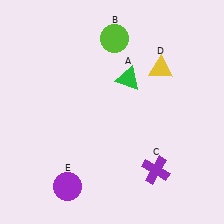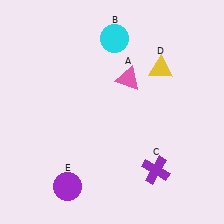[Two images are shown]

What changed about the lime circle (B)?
In Image 1, B is lime. In Image 2, it changed to cyan.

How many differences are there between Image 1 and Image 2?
There are 2 differences between the two images.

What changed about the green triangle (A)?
In Image 1, A is green. In Image 2, it changed to pink.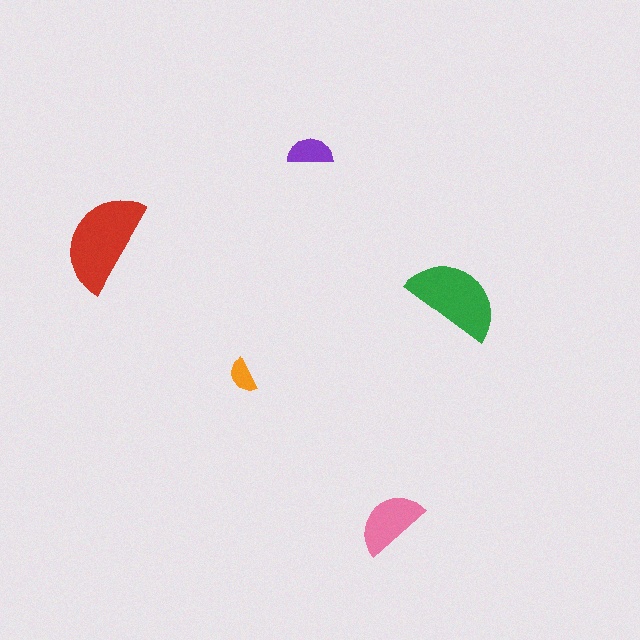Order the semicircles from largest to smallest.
the red one, the green one, the pink one, the purple one, the orange one.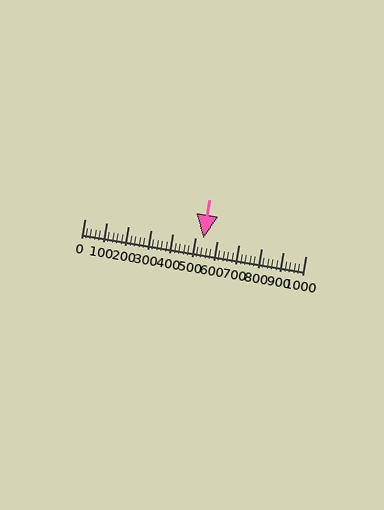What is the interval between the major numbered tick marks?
The major tick marks are spaced 100 units apart.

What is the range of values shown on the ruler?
The ruler shows values from 0 to 1000.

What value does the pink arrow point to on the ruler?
The pink arrow points to approximately 540.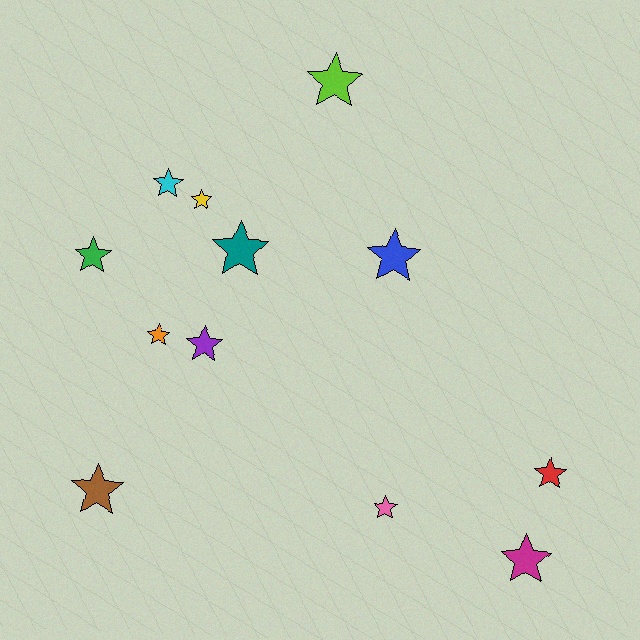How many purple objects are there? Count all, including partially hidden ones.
There is 1 purple object.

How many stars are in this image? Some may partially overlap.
There are 12 stars.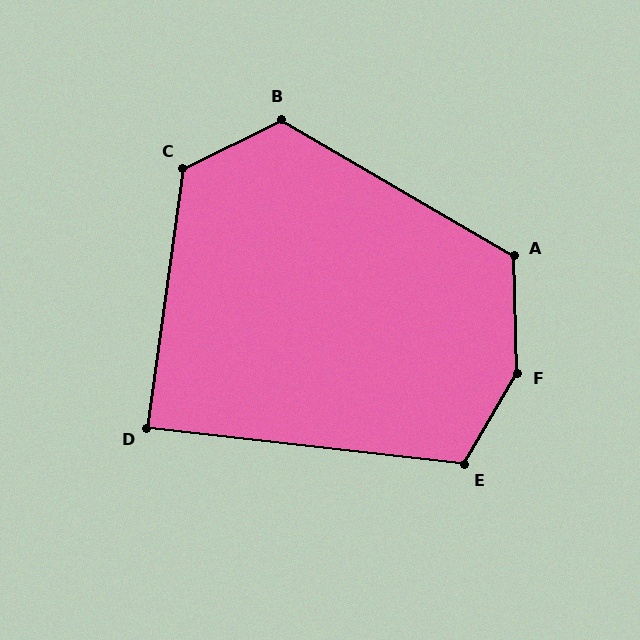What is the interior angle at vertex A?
Approximately 122 degrees (obtuse).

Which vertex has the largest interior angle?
F, at approximately 148 degrees.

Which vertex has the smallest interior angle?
D, at approximately 89 degrees.